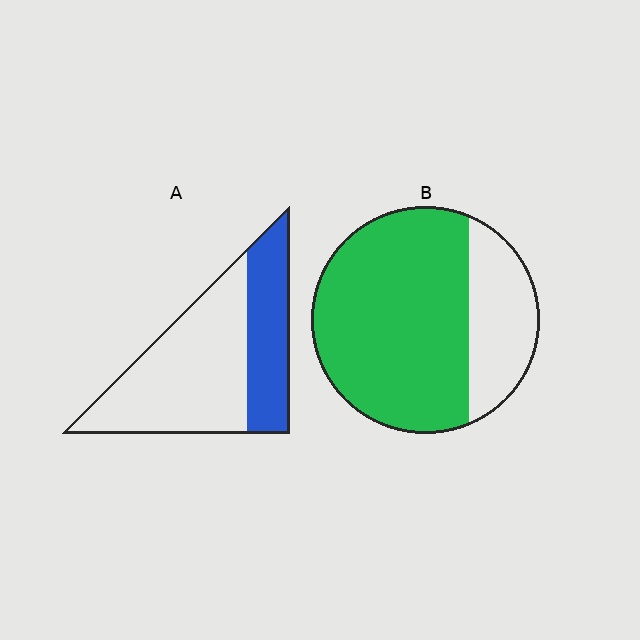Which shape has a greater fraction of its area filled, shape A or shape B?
Shape B.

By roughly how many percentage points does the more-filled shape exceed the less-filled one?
By roughly 40 percentage points (B over A).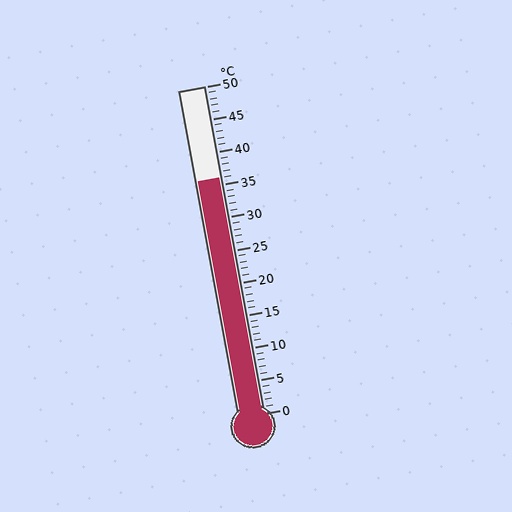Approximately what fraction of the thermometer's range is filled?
The thermometer is filled to approximately 70% of its range.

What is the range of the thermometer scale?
The thermometer scale ranges from 0°C to 50°C.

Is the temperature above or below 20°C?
The temperature is above 20°C.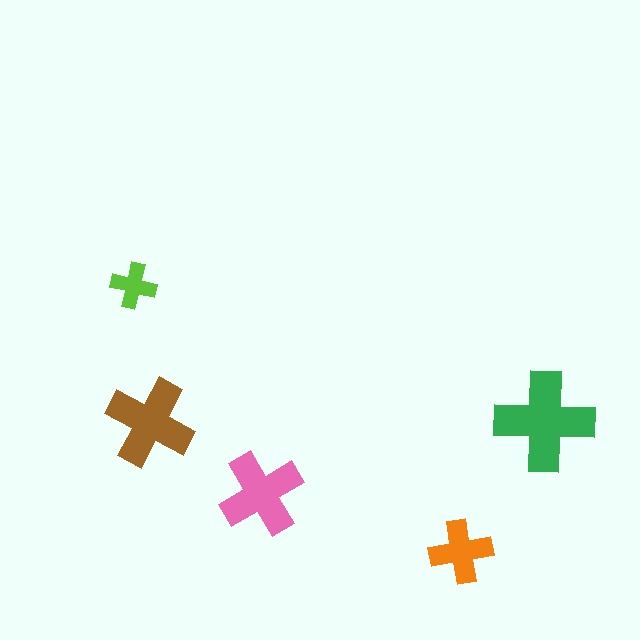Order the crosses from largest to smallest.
the green one, the brown one, the pink one, the orange one, the lime one.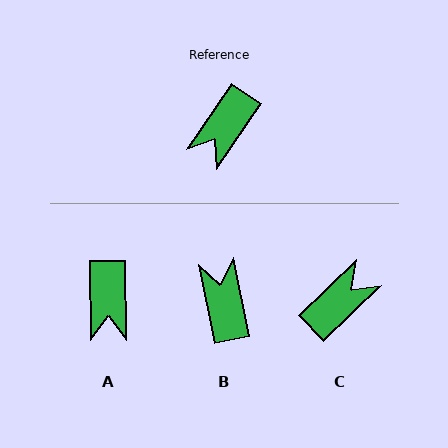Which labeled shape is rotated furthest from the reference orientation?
C, about 169 degrees away.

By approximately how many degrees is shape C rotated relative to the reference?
Approximately 169 degrees counter-clockwise.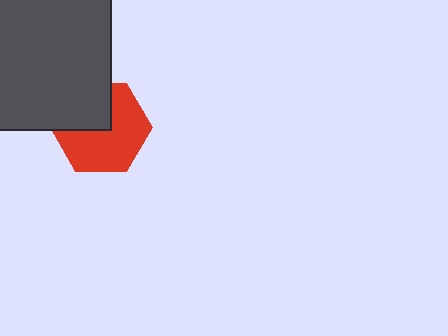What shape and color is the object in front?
The object in front is a dark gray square.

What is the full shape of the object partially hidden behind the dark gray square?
The partially hidden object is a red hexagon.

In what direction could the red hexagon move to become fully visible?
The red hexagon could move toward the lower-right. That would shift it out from behind the dark gray square entirely.